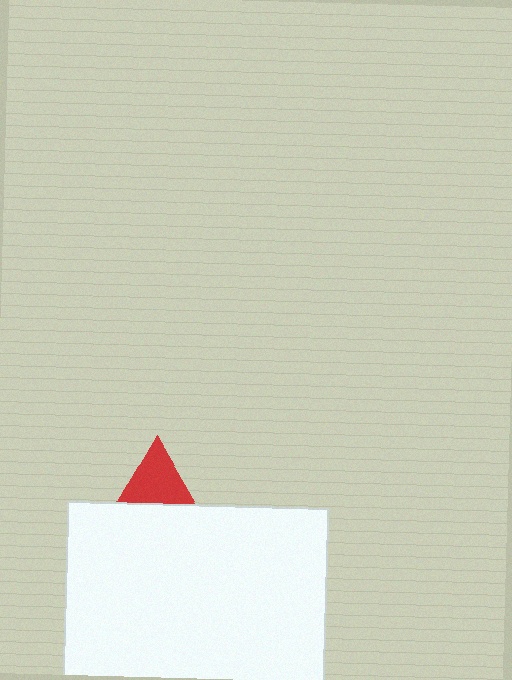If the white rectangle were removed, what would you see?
You would see the complete red triangle.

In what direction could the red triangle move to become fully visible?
The red triangle could move up. That would shift it out from behind the white rectangle entirely.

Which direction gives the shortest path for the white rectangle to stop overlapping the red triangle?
Moving down gives the shortest separation.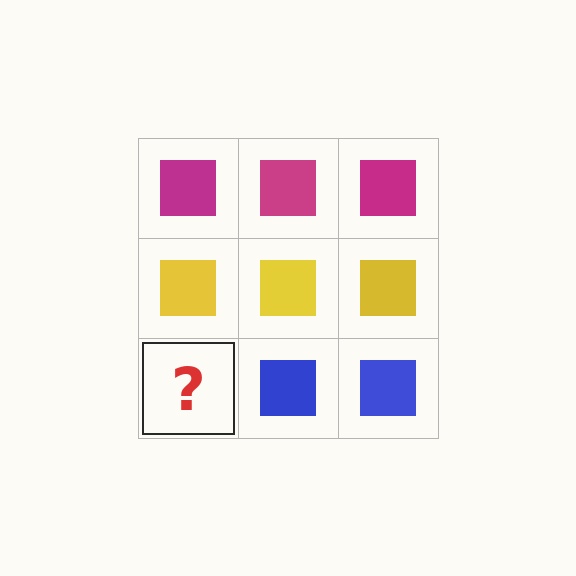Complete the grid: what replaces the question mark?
The question mark should be replaced with a blue square.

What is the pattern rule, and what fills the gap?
The rule is that each row has a consistent color. The gap should be filled with a blue square.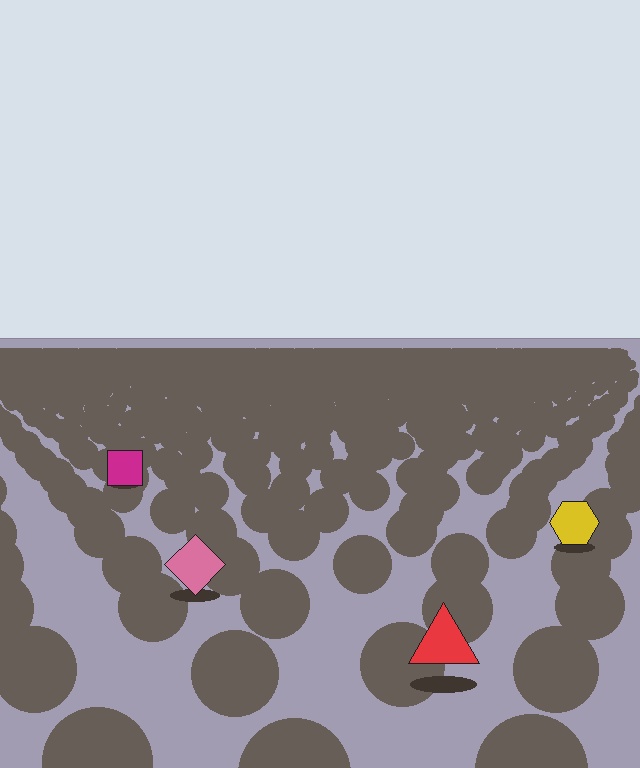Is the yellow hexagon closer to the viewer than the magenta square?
Yes. The yellow hexagon is closer — you can tell from the texture gradient: the ground texture is coarser near it.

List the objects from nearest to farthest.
From nearest to farthest: the red triangle, the pink diamond, the yellow hexagon, the magenta square.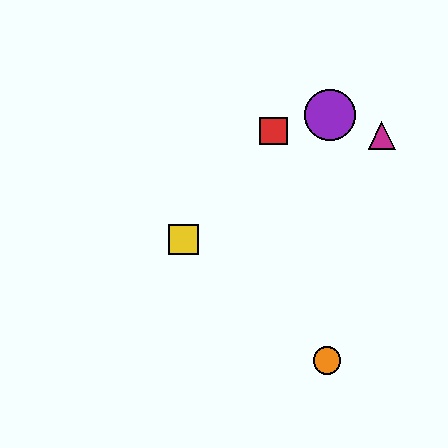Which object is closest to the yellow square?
The red square is closest to the yellow square.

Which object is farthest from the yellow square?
The magenta triangle is farthest from the yellow square.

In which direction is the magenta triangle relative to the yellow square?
The magenta triangle is to the right of the yellow square.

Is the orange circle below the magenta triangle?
Yes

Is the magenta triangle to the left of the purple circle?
No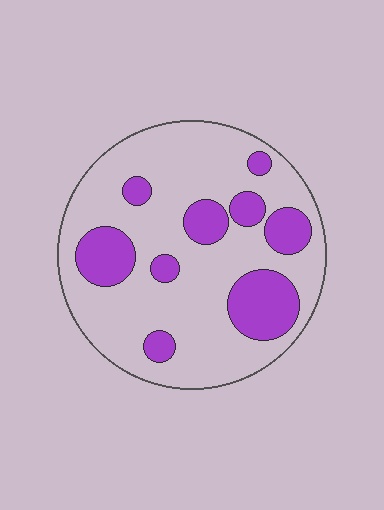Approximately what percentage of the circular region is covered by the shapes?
Approximately 25%.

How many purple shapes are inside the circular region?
9.